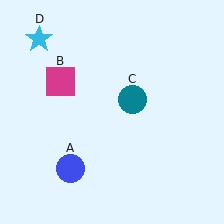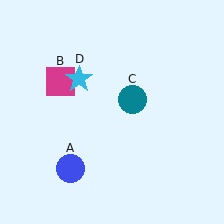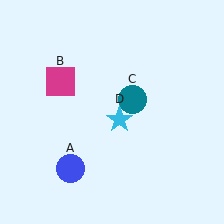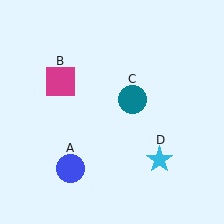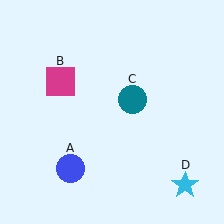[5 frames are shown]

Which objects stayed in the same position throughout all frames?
Blue circle (object A) and magenta square (object B) and teal circle (object C) remained stationary.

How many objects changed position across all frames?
1 object changed position: cyan star (object D).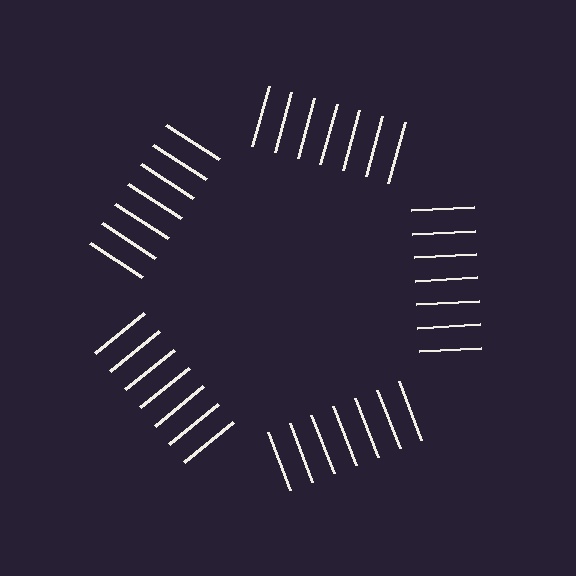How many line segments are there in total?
35 — 7 along each of the 5 edges.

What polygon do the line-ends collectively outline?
An illusory pentagon — the line segments terminate on its edges but no continuous stroke is drawn.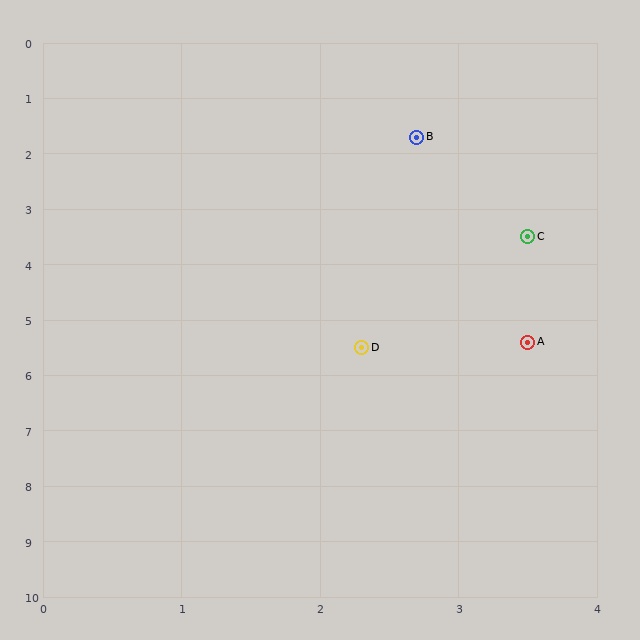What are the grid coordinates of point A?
Point A is at approximately (3.5, 5.4).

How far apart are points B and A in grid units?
Points B and A are about 3.8 grid units apart.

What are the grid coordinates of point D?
Point D is at approximately (2.3, 5.5).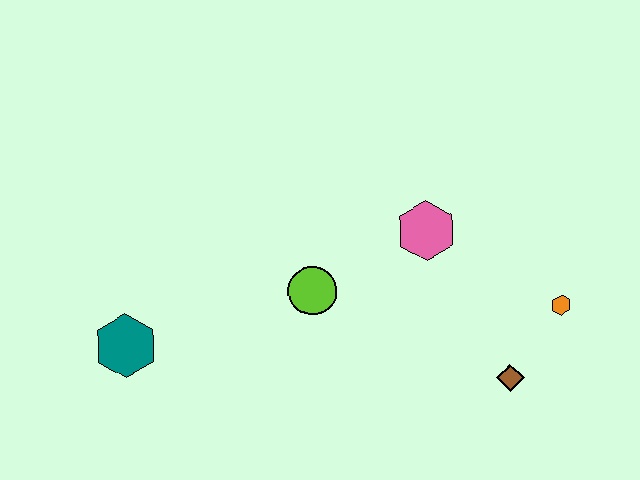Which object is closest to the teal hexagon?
The lime circle is closest to the teal hexagon.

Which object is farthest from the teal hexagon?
The orange hexagon is farthest from the teal hexagon.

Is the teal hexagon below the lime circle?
Yes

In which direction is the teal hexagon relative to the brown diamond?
The teal hexagon is to the left of the brown diamond.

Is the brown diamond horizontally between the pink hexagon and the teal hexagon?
No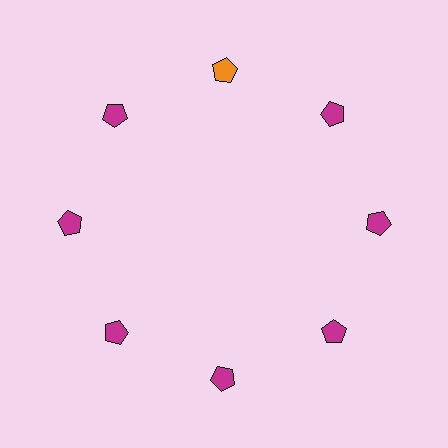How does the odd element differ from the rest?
It has a different color: orange instead of magenta.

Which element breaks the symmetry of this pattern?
The orange pentagon at roughly the 12 o'clock position breaks the symmetry. All other shapes are magenta pentagons.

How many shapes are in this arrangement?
There are 8 shapes arranged in a ring pattern.